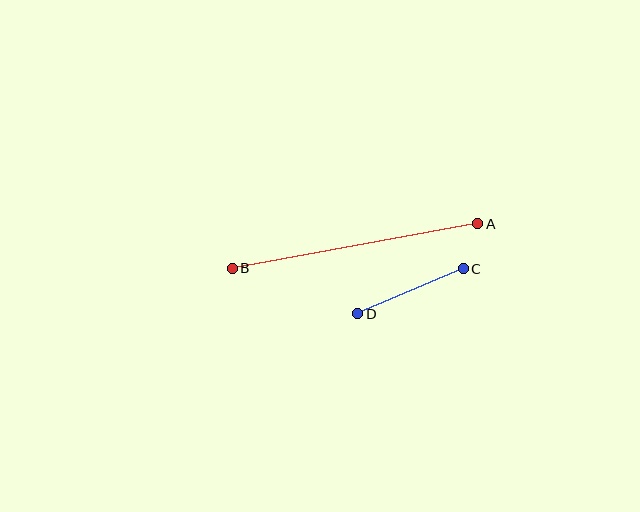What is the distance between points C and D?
The distance is approximately 115 pixels.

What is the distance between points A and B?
The distance is approximately 250 pixels.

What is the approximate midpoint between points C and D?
The midpoint is at approximately (410, 291) pixels.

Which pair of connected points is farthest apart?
Points A and B are farthest apart.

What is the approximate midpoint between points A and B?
The midpoint is at approximately (355, 246) pixels.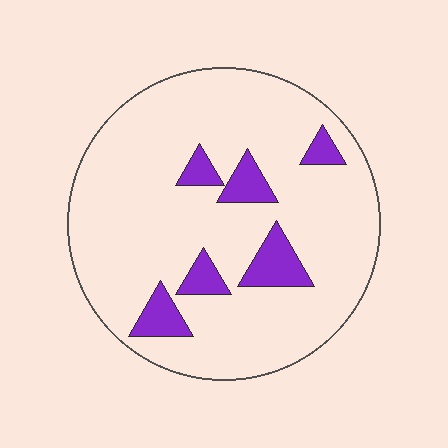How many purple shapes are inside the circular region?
6.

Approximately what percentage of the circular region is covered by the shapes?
Approximately 15%.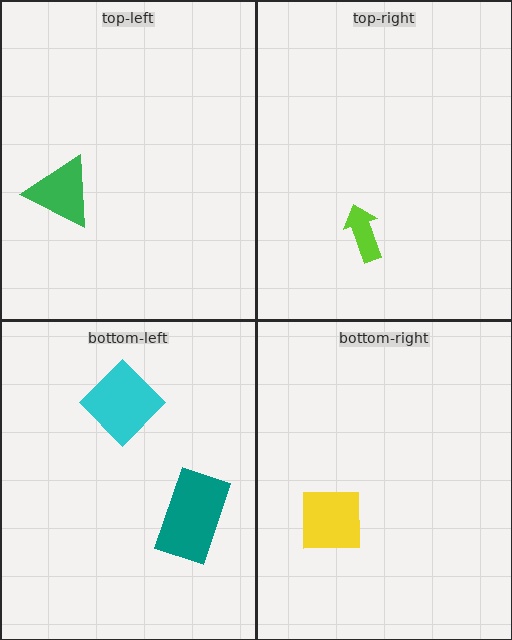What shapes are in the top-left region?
The green triangle.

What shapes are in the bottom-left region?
The cyan diamond, the teal rectangle.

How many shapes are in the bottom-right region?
1.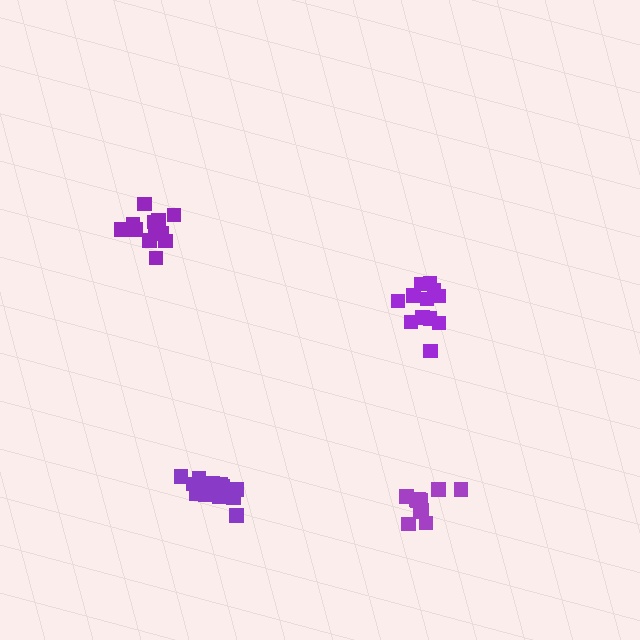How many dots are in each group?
Group 1: 11 dots, Group 2: 16 dots, Group 3: 14 dots, Group 4: 15 dots (56 total).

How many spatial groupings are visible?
There are 4 spatial groupings.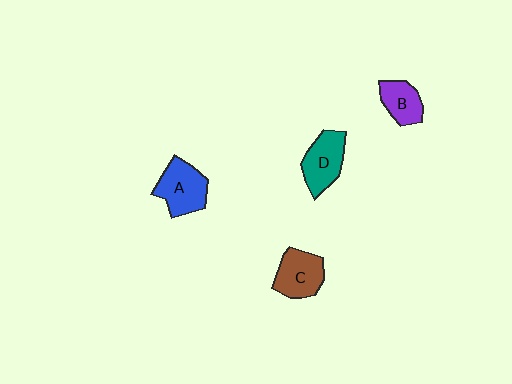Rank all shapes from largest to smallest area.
From largest to smallest: A (blue), D (teal), C (brown), B (purple).